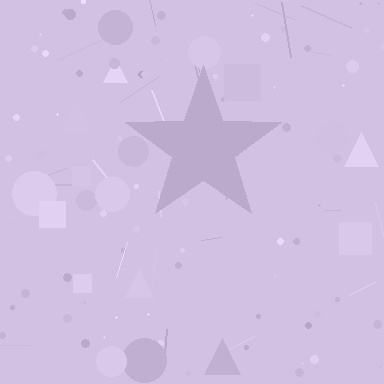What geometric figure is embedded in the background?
A star is embedded in the background.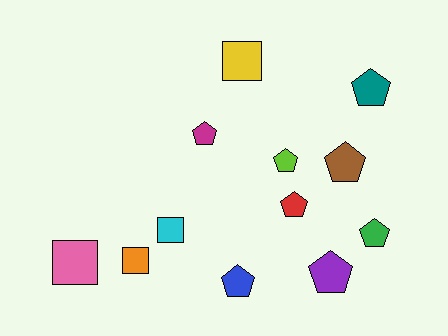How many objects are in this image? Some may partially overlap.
There are 12 objects.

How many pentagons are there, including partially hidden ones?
There are 8 pentagons.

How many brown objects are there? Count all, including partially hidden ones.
There is 1 brown object.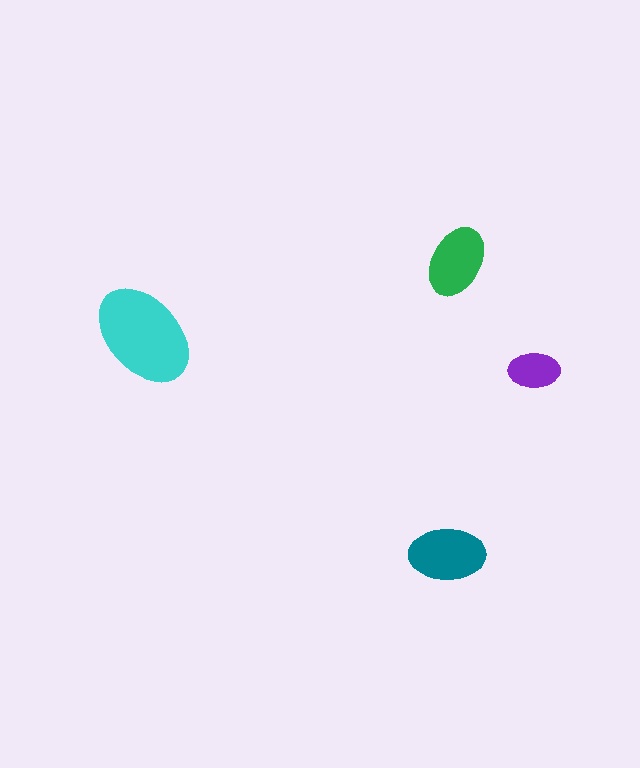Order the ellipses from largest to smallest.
the cyan one, the teal one, the green one, the purple one.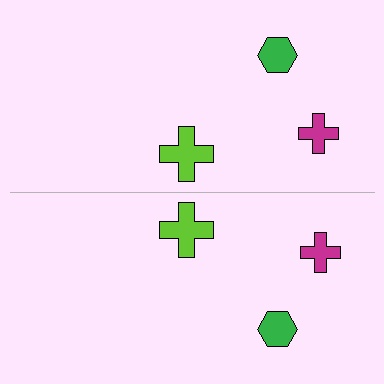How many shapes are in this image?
There are 6 shapes in this image.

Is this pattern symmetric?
Yes, this pattern has bilateral (reflection) symmetry.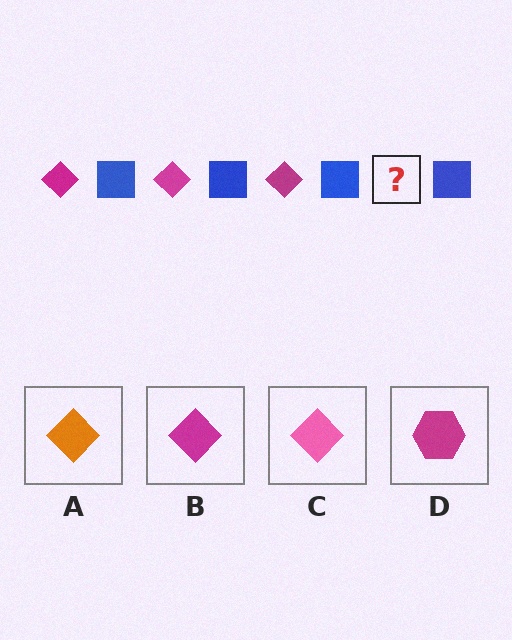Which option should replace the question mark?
Option B.